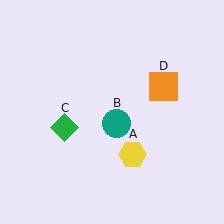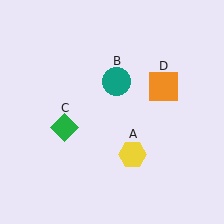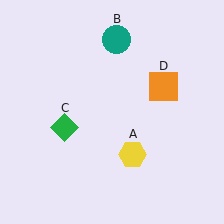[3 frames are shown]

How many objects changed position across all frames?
1 object changed position: teal circle (object B).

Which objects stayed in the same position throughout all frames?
Yellow hexagon (object A) and green diamond (object C) and orange square (object D) remained stationary.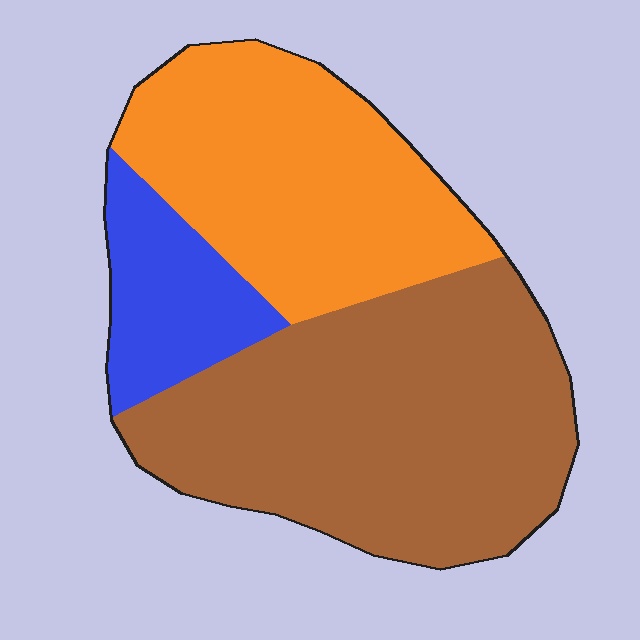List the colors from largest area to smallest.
From largest to smallest: brown, orange, blue.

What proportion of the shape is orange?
Orange covers 35% of the shape.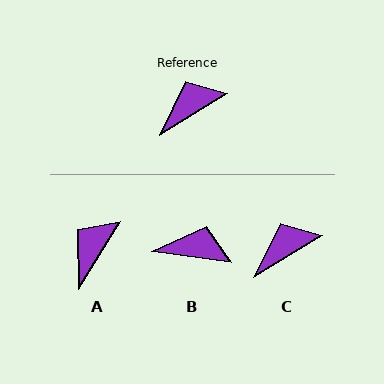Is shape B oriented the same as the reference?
No, it is off by about 40 degrees.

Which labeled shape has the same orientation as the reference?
C.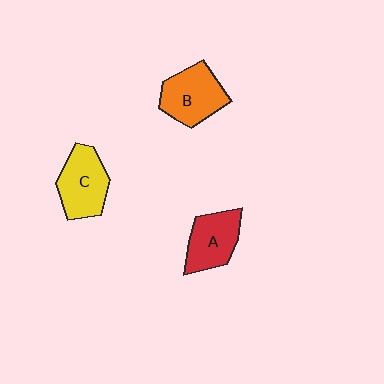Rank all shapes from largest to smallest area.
From largest to smallest: B (orange), C (yellow), A (red).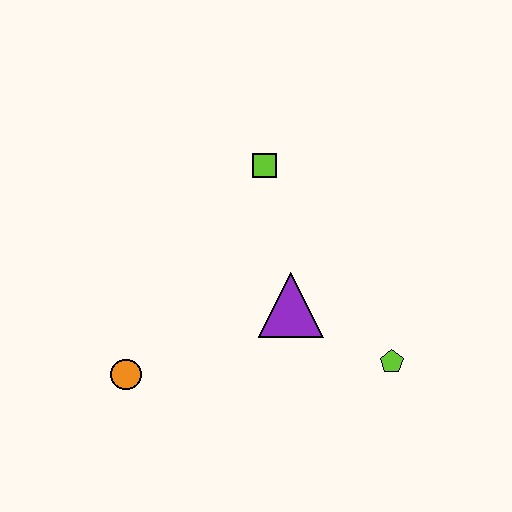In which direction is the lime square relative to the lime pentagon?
The lime square is above the lime pentagon.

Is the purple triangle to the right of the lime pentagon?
No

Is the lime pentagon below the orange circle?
No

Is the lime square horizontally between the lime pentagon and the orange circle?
Yes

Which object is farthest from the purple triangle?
The orange circle is farthest from the purple triangle.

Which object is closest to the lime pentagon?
The purple triangle is closest to the lime pentagon.